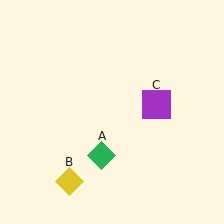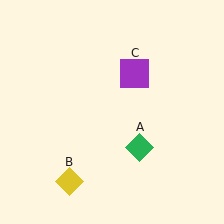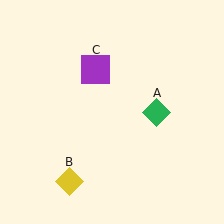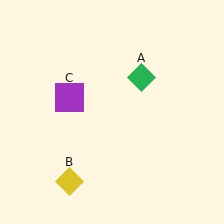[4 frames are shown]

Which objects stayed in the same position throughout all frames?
Yellow diamond (object B) remained stationary.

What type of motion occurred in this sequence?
The green diamond (object A), purple square (object C) rotated counterclockwise around the center of the scene.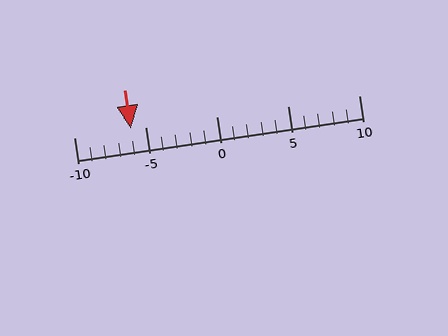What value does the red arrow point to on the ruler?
The red arrow points to approximately -6.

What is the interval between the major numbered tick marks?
The major tick marks are spaced 5 units apart.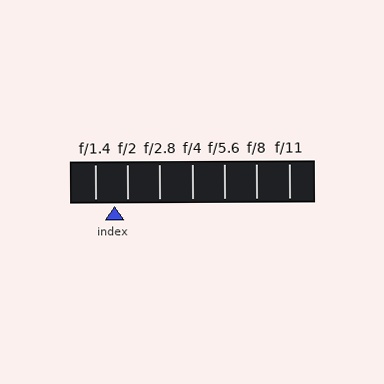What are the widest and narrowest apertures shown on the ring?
The widest aperture shown is f/1.4 and the narrowest is f/11.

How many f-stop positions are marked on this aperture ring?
There are 7 f-stop positions marked.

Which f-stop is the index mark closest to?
The index mark is closest to f/2.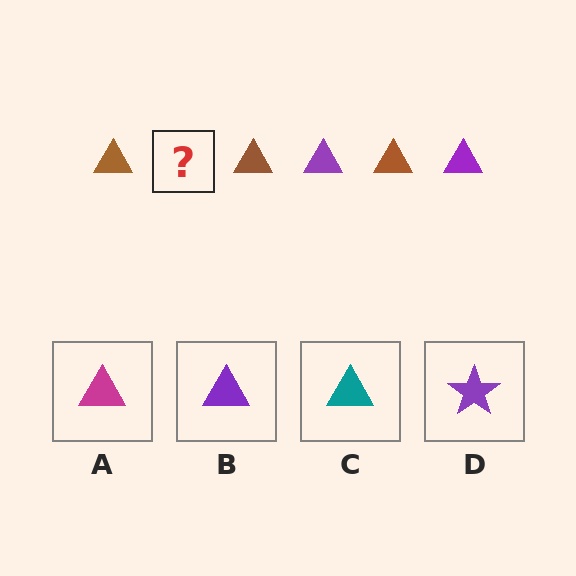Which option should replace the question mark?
Option B.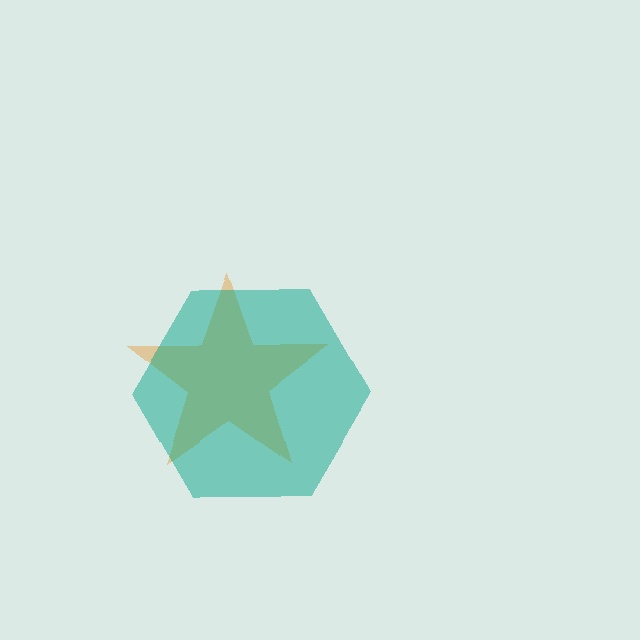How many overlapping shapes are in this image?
There are 2 overlapping shapes in the image.